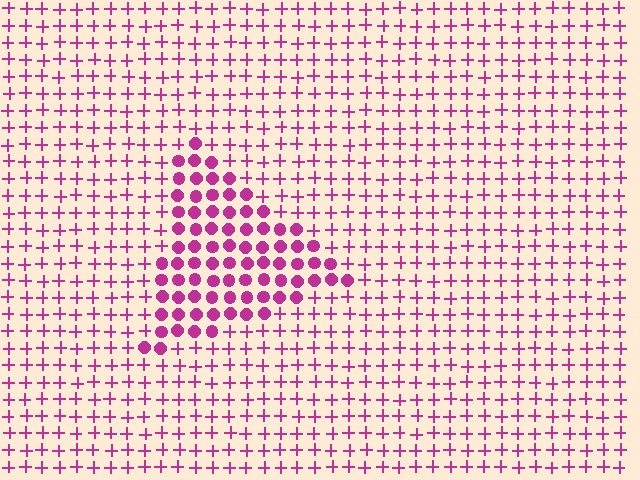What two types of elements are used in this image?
The image uses circles inside the triangle region and plus signs outside it.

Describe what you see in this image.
The image is filled with small magenta elements arranged in a uniform grid. A triangle-shaped region contains circles, while the surrounding area contains plus signs. The boundary is defined purely by the change in element shape.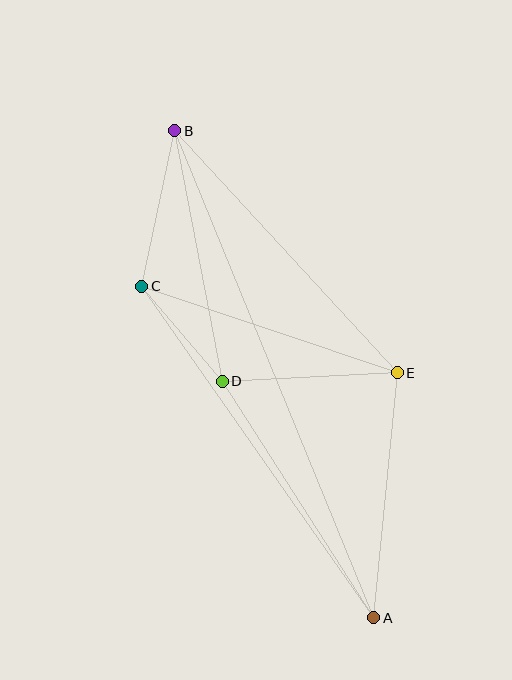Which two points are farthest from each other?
Points A and B are farthest from each other.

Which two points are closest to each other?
Points C and D are closest to each other.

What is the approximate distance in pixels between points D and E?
The distance between D and E is approximately 175 pixels.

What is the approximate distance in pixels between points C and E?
The distance between C and E is approximately 270 pixels.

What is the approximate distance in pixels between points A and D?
The distance between A and D is approximately 281 pixels.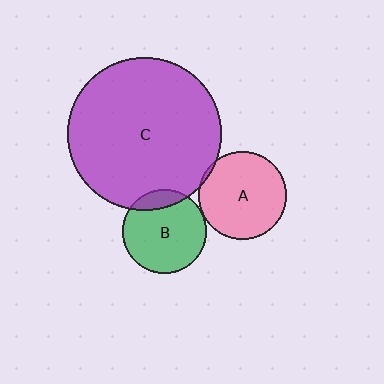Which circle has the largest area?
Circle C (purple).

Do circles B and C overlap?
Yes.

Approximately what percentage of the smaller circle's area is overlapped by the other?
Approximately 15%.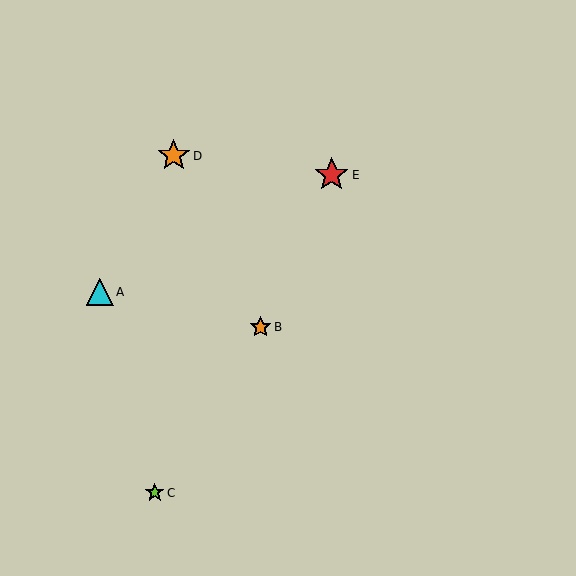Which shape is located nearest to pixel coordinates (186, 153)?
The orange star (labeled D) at (174, 156) is nearest to that location.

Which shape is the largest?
The red star (labeled E) is the largest.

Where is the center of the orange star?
The center of the orange star is at (174, 156).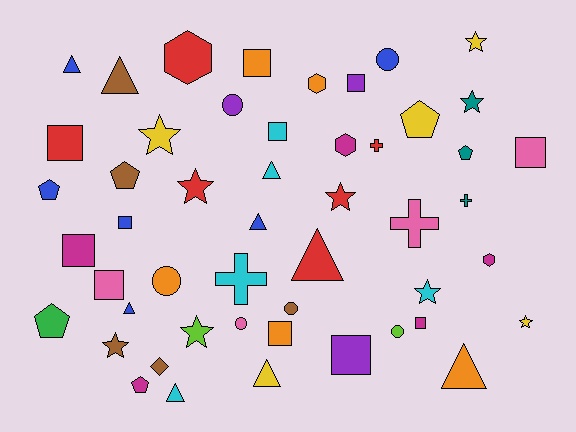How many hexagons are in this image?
There are 4 hexagons.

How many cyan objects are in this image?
There are 5 cyan objects.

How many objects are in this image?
There are 50 objects.